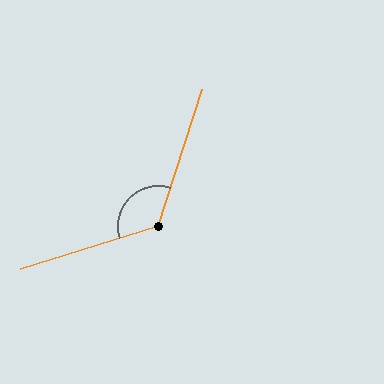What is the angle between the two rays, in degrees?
Approximately 125 degrees.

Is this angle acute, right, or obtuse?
It is obtuse.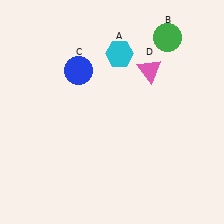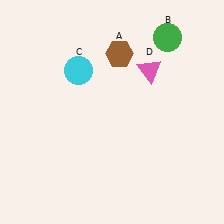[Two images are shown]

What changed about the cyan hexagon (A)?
In Image 1, A is cyan. In Image 2, it changed to brown.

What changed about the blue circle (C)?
In Image 1, C is blue. In Image 2, it changed to cyan.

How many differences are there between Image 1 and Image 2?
There are 2 differences between the two images.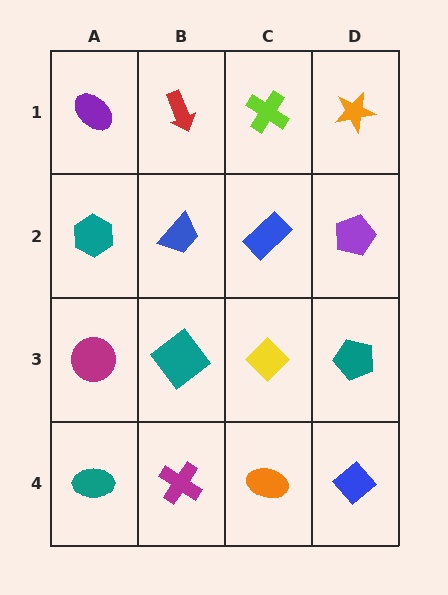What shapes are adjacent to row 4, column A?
A magenta circle (row 3, column A), a magenta cross (row 4, column B).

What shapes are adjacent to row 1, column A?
A teal hexagon (row 2, column A), a red arrow (row 1, column B).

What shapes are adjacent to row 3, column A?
A teal hexagon (row 2, column A), a teal ellipse (row 4, column A), a teal diamond (row 3, column B).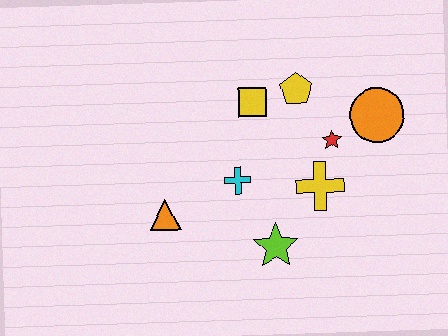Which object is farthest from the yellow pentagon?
The orange triangle is farthest from the yellow pentagon.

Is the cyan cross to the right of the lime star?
No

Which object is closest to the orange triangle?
The cyan cross is closest to the orange triangle.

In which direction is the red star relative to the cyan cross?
The red star is to the right of the cyan cross.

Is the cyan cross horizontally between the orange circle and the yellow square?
No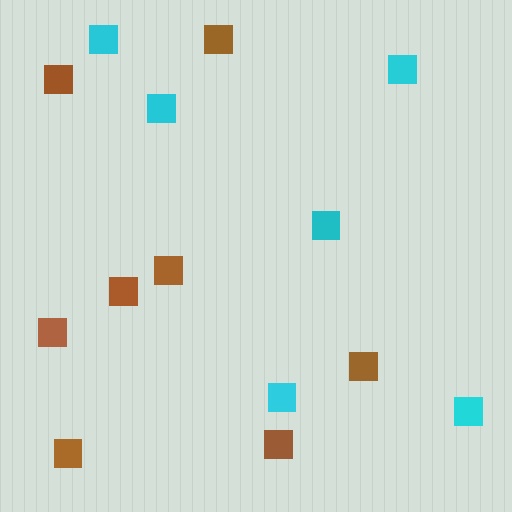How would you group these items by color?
There are 2 groups: one group of brown squares (8) and one group of cyan squares (6).